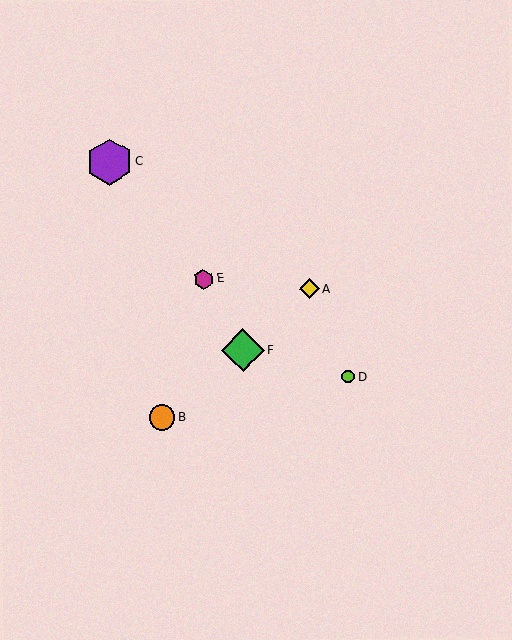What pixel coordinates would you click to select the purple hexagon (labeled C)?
Click at (109, 162) to select the purple hexagon C.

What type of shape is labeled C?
Shape C is a purple hexagon.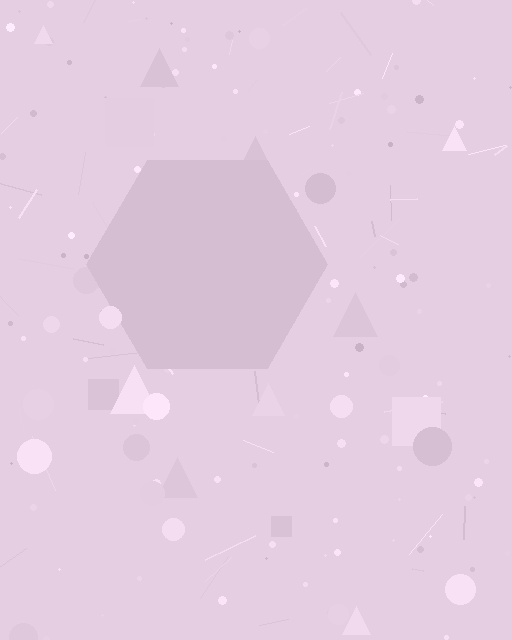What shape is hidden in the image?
A hexagon is hidden in the image.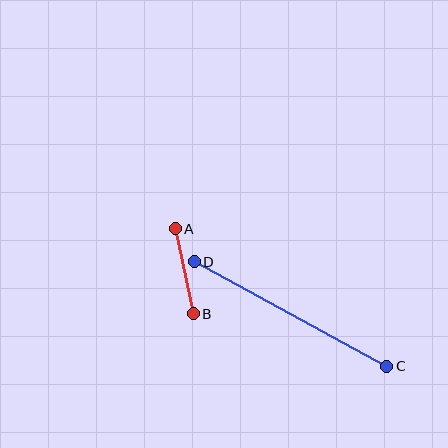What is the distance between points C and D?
The distance is approximately 219 pixels.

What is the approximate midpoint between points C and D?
The midpoint is at approximately (290, 314) pixels.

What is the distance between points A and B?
The distance is approximately 87 pixels.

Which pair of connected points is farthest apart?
Points C and D are farthest apart.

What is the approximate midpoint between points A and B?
The midpoint is at approximately (184, 271) pixels.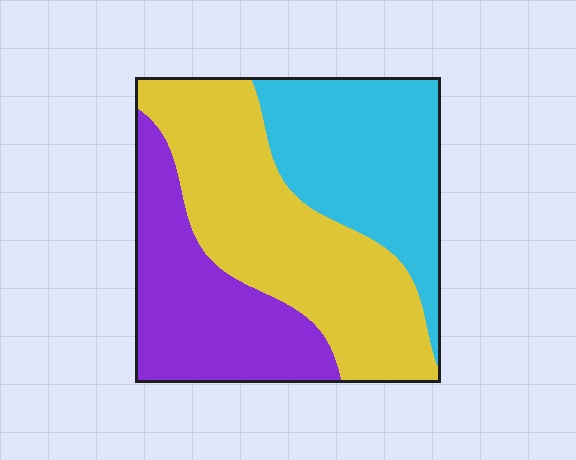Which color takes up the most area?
Yellow, at roughly 40%.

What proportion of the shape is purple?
Purple takes up about one quarter (1/4) of the shape.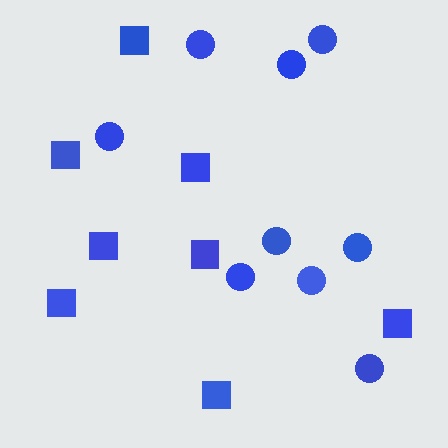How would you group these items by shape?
There are 2 groups: one group of circles (9) and one group of squares (8).